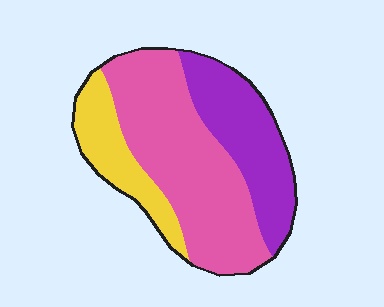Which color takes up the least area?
Yellow, at roughly 20%.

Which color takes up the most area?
Pink, at roughly 50%.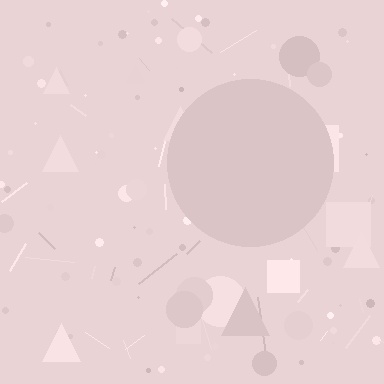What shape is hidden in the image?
A circle is hidden in the image.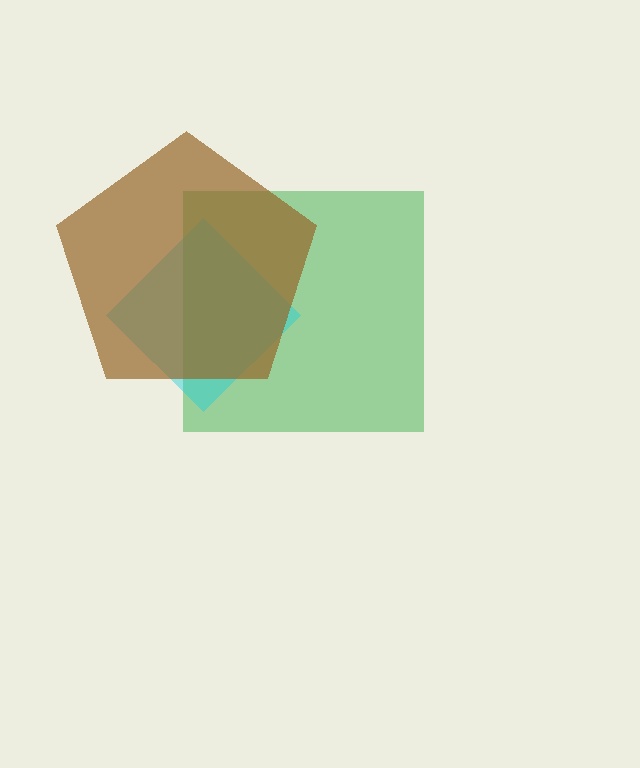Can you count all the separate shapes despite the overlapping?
Yes, there are 3 separate shapes.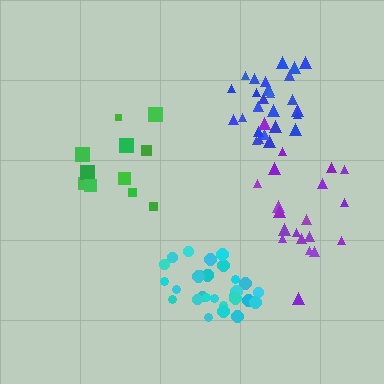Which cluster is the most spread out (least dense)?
Green.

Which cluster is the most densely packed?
Blue.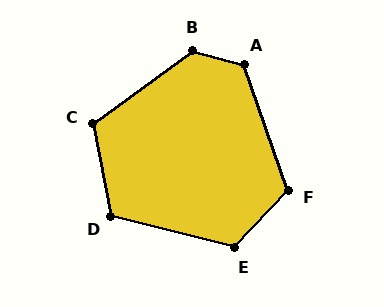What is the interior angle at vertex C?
Approximately 116 degrees (obtuse).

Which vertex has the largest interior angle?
B, at approximately 128 degrees.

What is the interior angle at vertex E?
Approximately 119 degrees (obtuse).